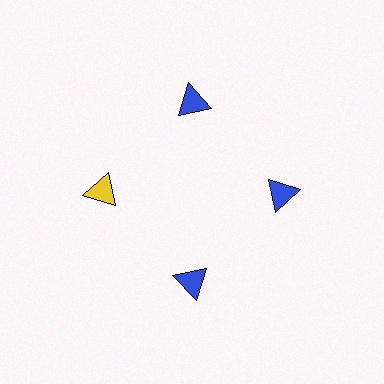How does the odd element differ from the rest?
It has a different color: yellow instead of blue.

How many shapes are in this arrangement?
There are 4 shapes arranged in a ring pattern.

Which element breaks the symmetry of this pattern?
The yellow triangle at roughly the 9 o'clock position breaks the symmetry. All other shapes are blue triangles.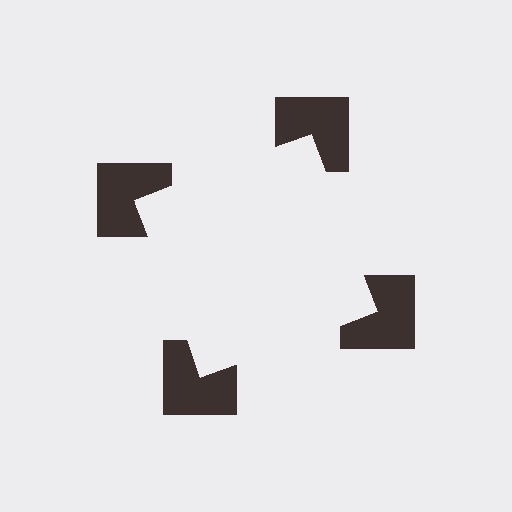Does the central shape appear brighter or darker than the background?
It typically appears slightly brighter than the background, even though no actual brightness change is drawn.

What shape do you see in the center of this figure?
An illusory square — its edges are inferred from the aligned wedge cuts in the notched squares, not physically drawn.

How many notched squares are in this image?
There are 4 — one at each vertex of the illusory square.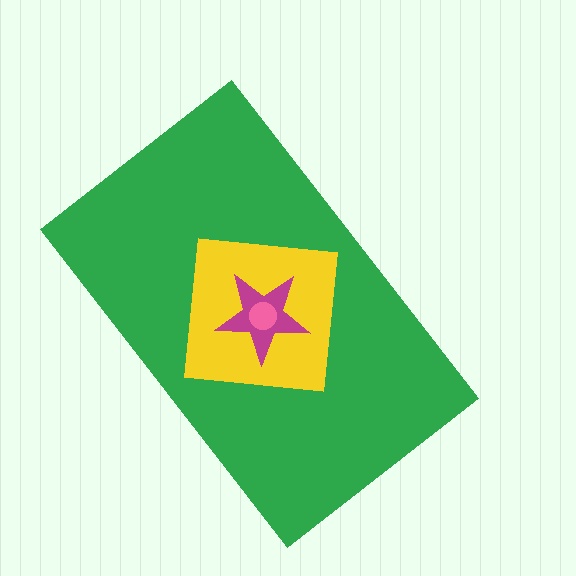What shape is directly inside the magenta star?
The pink circle.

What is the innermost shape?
The pink circle.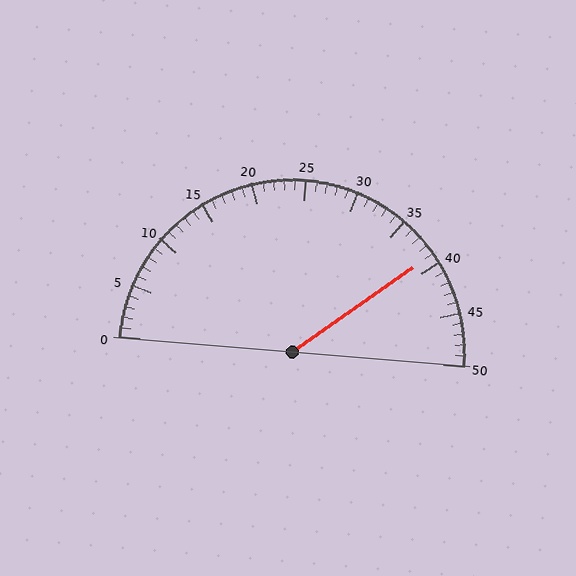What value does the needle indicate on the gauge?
The needle indicates approximately 39.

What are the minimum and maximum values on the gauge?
The gauge ranges from 0 to 50.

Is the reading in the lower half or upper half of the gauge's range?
The reading is in the upper half of the range (0 to 50).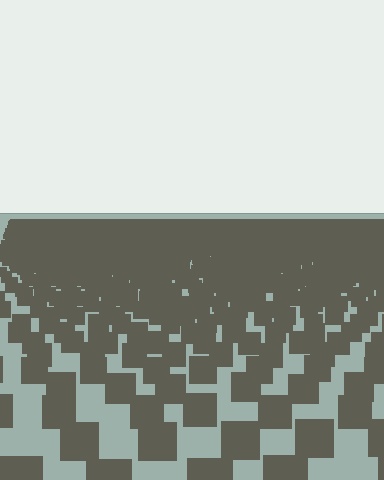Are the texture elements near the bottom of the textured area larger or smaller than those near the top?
Larger. Near the bottom, elements are closer to the viewer and appear at a bigger on-screen size.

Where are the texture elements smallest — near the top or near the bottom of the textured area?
Near the top.